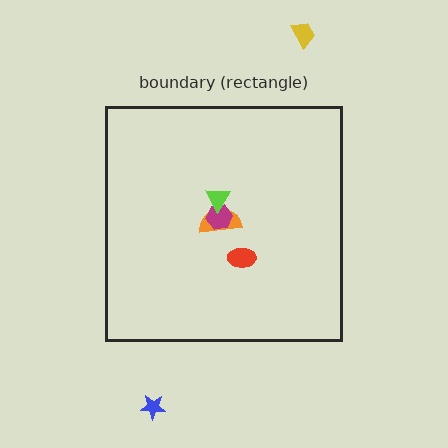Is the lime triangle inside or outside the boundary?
Inside.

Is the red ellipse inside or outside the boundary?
Inside.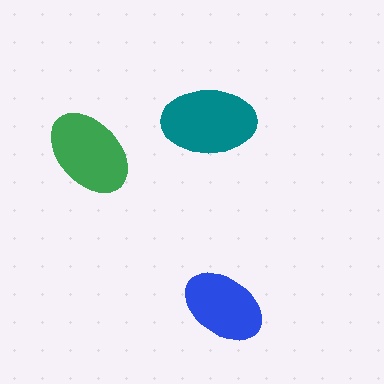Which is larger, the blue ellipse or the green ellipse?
The green one.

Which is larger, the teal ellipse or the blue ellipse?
The teal one.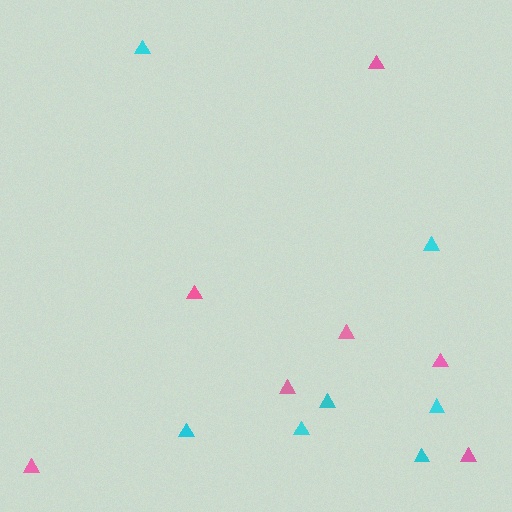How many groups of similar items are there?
There are 2 groups: one group of pink triangles (7) and one group of cyan triangles (7).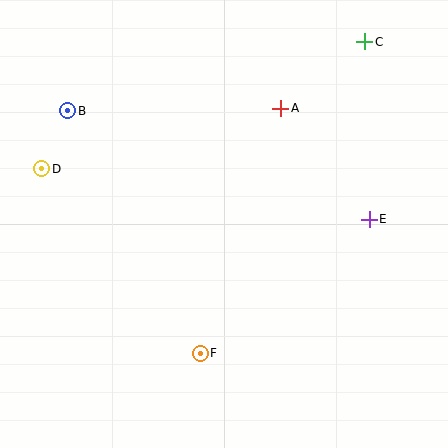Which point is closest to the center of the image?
Point A at (281, 108) is closest to the center.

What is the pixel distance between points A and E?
The distance between A and E is 142 pixels.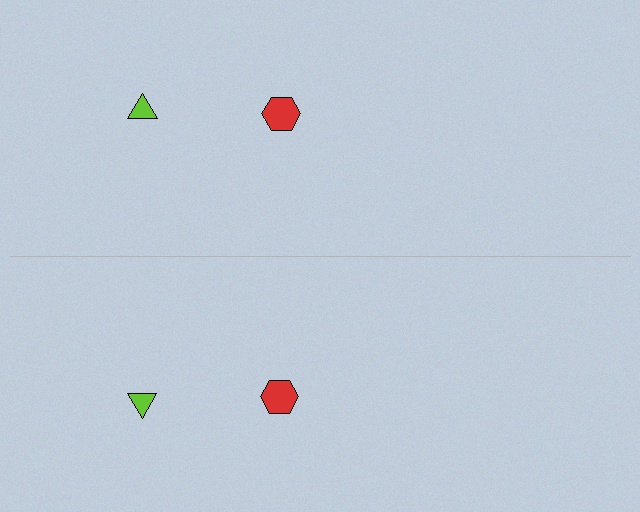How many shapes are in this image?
There are 4 shapes in this image.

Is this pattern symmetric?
Yes, this pattern has bilateral (reflection) symmetry.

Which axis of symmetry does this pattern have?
The pattern has a horizontal axis of symmetry running through the center of the image.